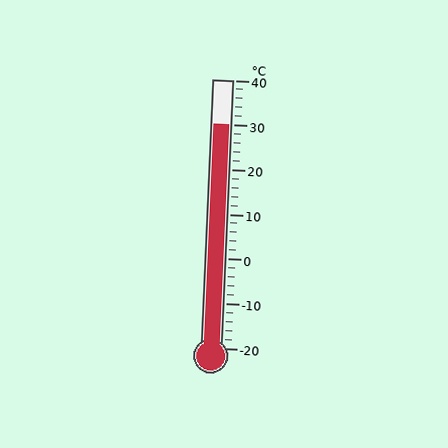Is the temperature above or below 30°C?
The temperature is at 30°C.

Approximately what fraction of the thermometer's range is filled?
The thermometer is filled to approximately 85% of its range.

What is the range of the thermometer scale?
The thermometer scale ranges from -20°C to 40°C.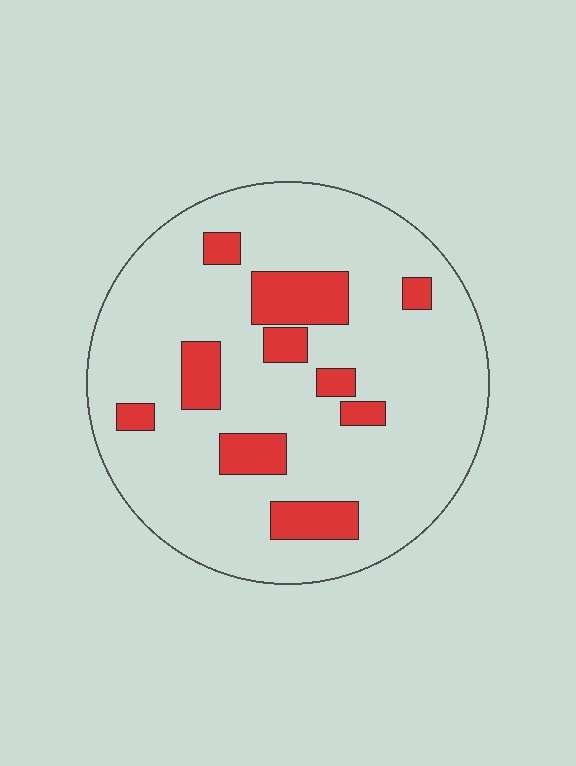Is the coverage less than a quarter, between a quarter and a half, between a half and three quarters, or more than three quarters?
Less than a quarter.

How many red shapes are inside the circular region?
10.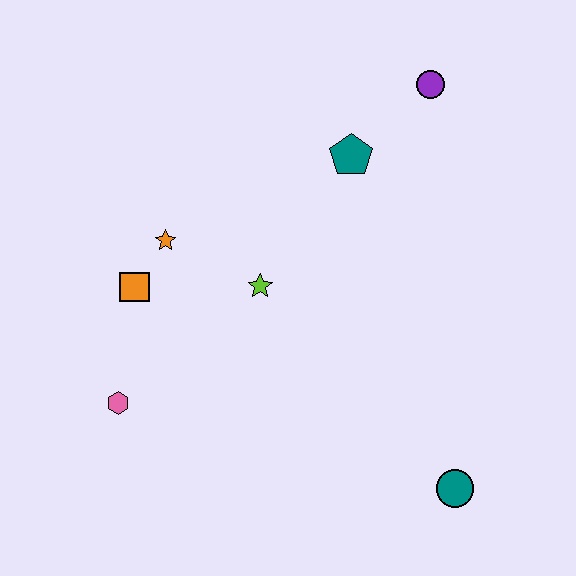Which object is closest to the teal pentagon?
The purple circle is closest to the teal pentagon.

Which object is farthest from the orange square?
The teal circle is farthest from the orange square.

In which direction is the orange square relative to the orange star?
The orange square is below the orange star.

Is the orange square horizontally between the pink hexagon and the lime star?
Yes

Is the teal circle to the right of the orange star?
Yes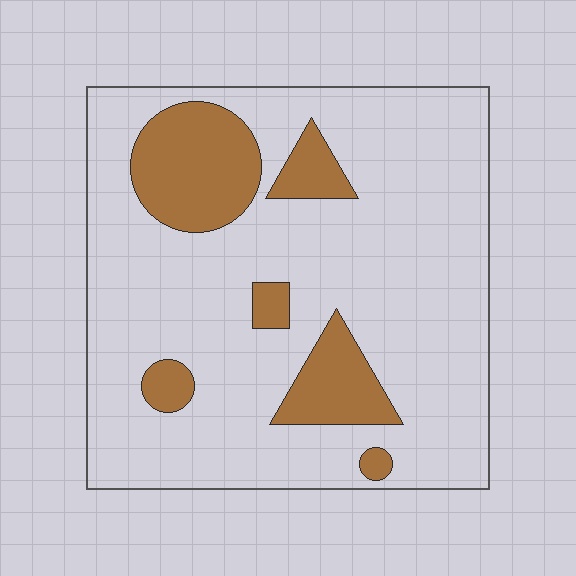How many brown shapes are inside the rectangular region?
6.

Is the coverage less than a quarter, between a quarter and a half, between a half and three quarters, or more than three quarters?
Less than a quarter.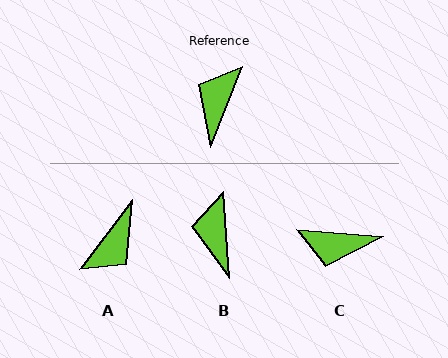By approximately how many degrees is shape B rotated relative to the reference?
Approximately 25 degrees counter-clockwise.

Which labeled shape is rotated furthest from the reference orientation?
A, about 165 degrees away.